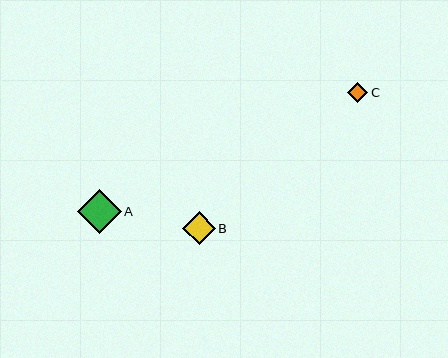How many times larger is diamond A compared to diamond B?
Diamond A is approximately 1.3 times the size of diamond B.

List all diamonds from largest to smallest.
From largest to smallest: A, B, C.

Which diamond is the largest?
Diamond A is the largest with a size of approximately 43 pixels.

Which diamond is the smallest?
Diamond C is the smallest with a size of approximately 20 pixels.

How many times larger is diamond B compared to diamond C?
Diamond B is approximately 1.6 times the size of diamond C.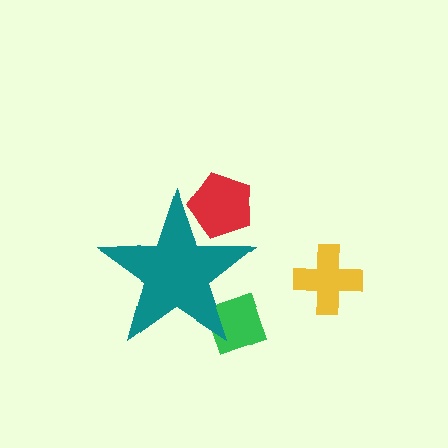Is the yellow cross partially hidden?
No, the yellow cross is fully visible.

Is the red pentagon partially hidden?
Yes, the red pentagon is partially hidden behind the teal star.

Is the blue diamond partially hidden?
Yes, the blue diamond is partially hidden behind the teal star.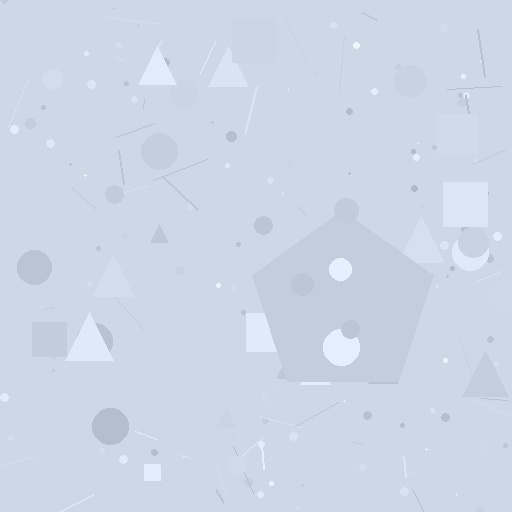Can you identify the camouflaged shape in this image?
The camouflaged shape is a pentagon.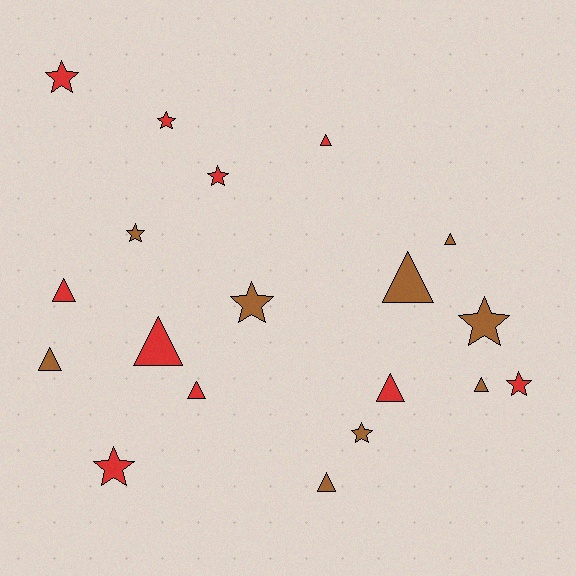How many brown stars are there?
There are 4 brown stars.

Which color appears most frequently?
Red, with 10 objects.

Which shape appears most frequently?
Triangle, with 10 objects.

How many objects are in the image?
There are 19 objects.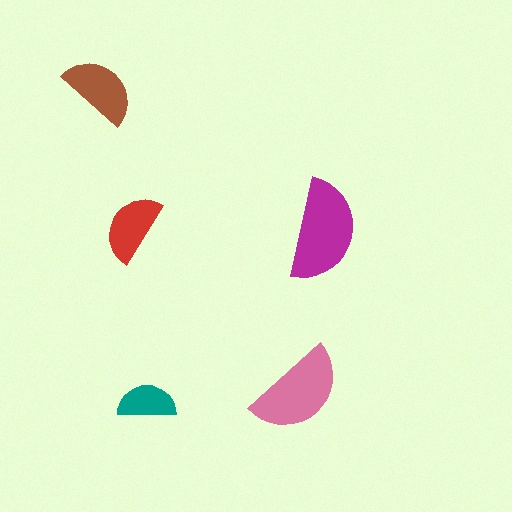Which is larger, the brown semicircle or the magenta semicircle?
The magenta one.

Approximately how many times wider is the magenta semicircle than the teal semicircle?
About 1.5 times wider.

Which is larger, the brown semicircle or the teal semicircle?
The brown one.